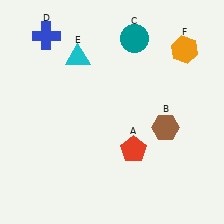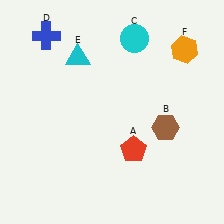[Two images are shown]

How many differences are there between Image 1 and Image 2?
There is 1 difference between the two images.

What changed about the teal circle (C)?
In Image 1, C is teal. In Image 2, it changed to cyan.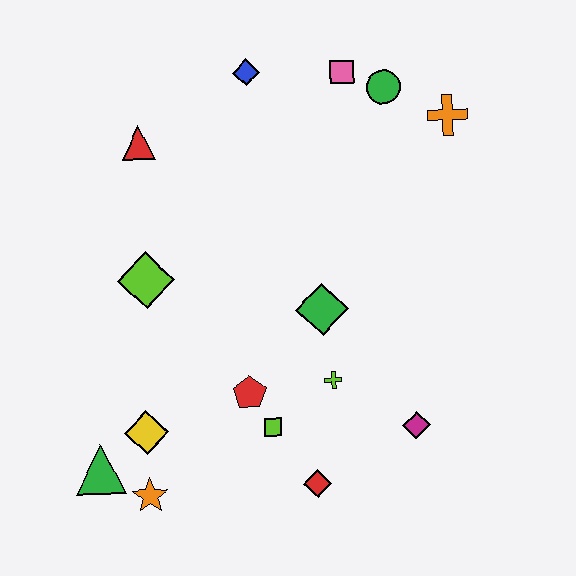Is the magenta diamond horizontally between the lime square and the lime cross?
No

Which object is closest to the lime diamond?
The red triangle is closest to the lime diamond.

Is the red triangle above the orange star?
Yes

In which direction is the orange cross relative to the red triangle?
The orange cross is to the right of the red triangle.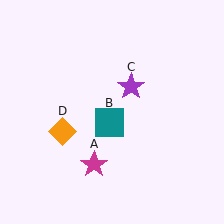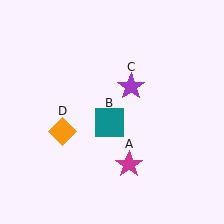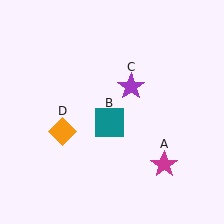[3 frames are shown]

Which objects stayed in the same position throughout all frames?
Teal square (object B) and purple star (object C) and orange diamond (object D) remained stationary.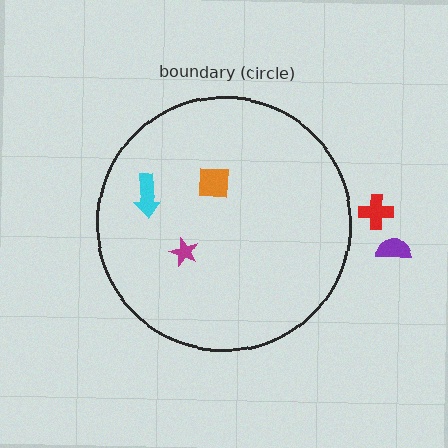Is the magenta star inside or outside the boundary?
Inside.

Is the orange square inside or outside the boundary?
Inside.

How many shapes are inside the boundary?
3 inside, 2 outside.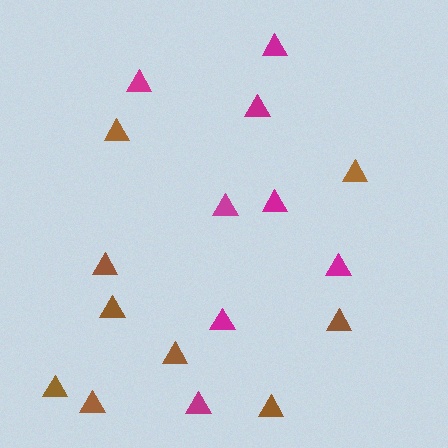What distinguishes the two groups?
There are 2 groups: one group of magenta triangles (8) and one group of brown triangles (9).